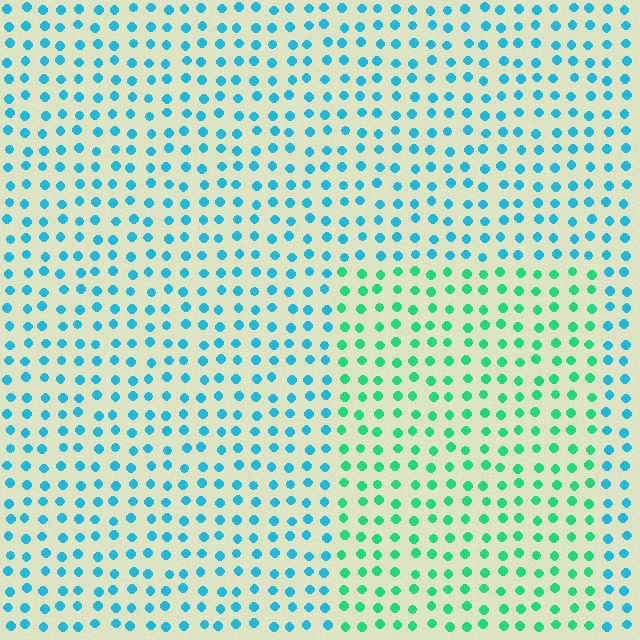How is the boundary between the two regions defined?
The boundary is defined purely by a slight shift in hue (about 40 degrees). Spacing, size, and orientation are identical on both sides.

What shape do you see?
I see a rectangle.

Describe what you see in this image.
The image is filled with small cyan elements in a uniform arrangement. A rectangle-shaped region is visible where the elements are tinted to a slightly different hue, forming a subtle color boundary.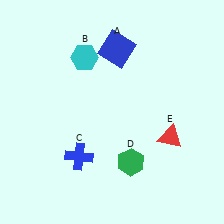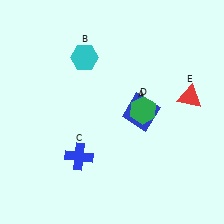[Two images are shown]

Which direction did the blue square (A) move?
The blue square (A) moved down.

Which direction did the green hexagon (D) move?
The green hexagon (D) moved up.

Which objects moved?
The objects that moved are: the blue square (A), the green hexagon (D), the red triangle (E).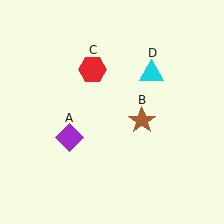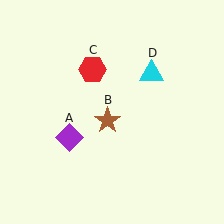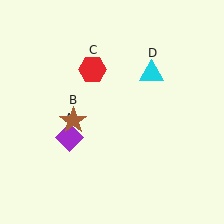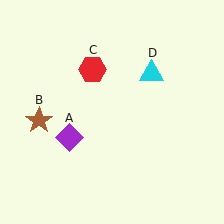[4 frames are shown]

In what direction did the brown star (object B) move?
The brown star (object B) moved left.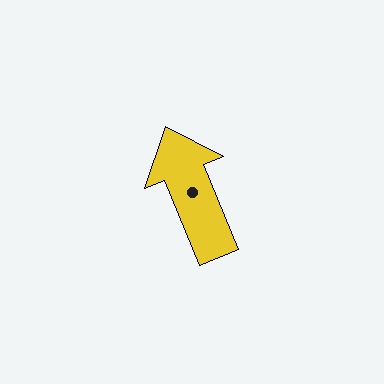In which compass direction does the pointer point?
North.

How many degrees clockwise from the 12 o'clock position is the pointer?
Approximately 338 degrees.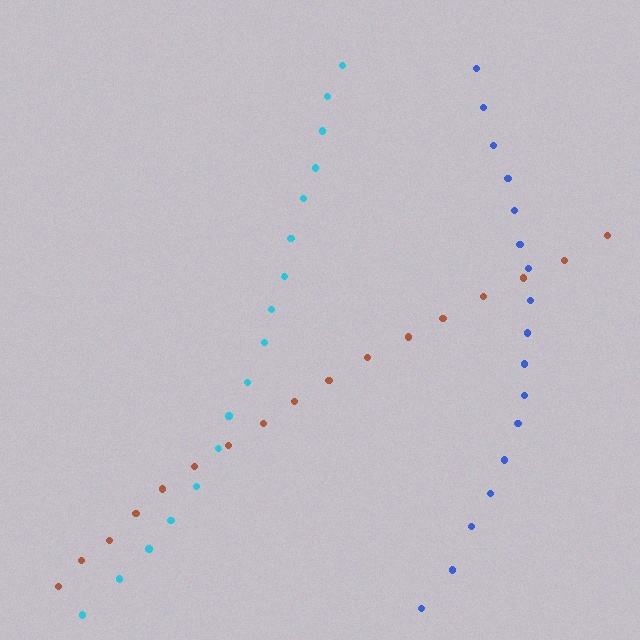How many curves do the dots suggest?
There are 3 distinct paths.